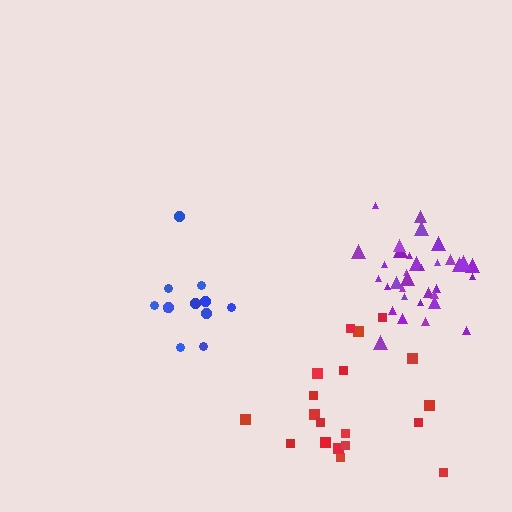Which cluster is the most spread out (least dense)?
Red.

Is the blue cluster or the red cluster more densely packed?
Blue.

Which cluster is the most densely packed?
Purple.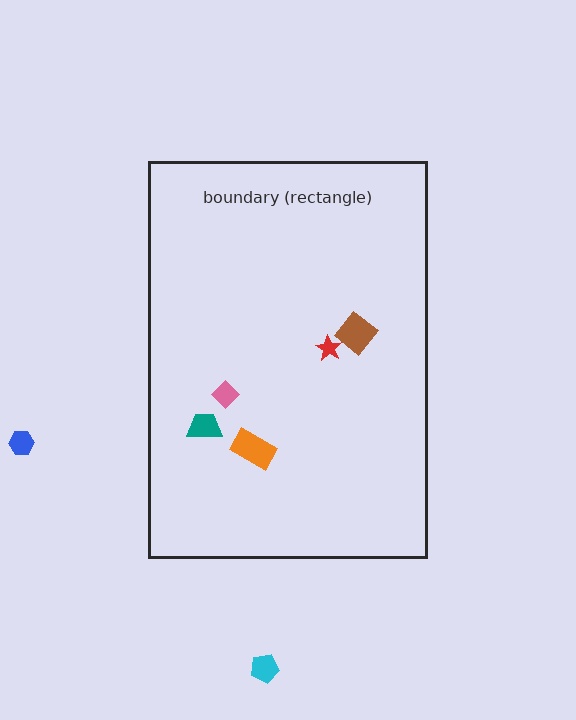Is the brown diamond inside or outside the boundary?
Inside.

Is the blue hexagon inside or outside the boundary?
Outside.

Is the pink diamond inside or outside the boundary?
Inside.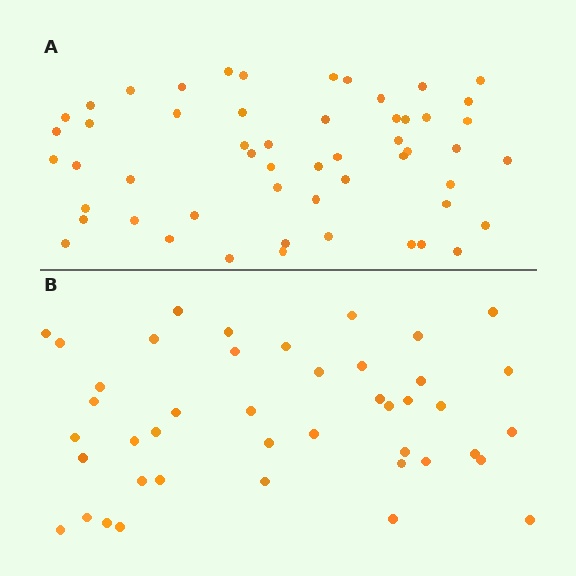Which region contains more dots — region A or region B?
Region A (the top region) has more dots.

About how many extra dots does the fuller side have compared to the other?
Region A has roughly 12 or so more dots than region B.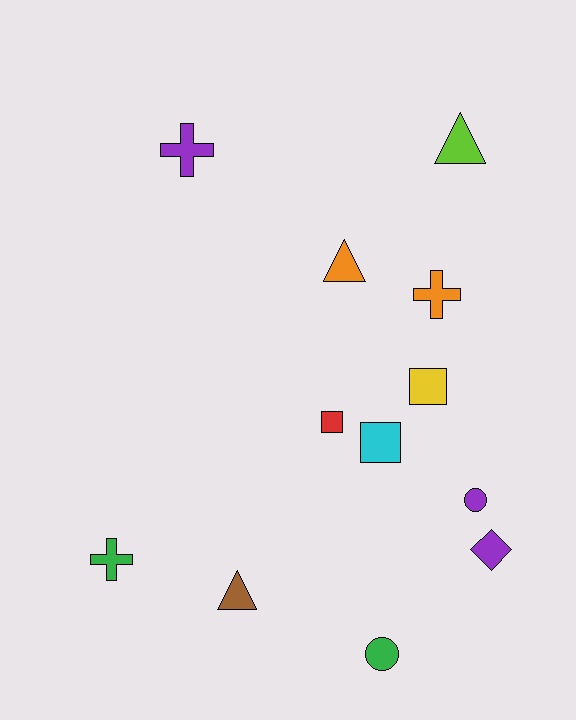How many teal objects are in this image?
There are no teal objects.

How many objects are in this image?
There are 12 objects.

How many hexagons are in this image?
There are no hexagons.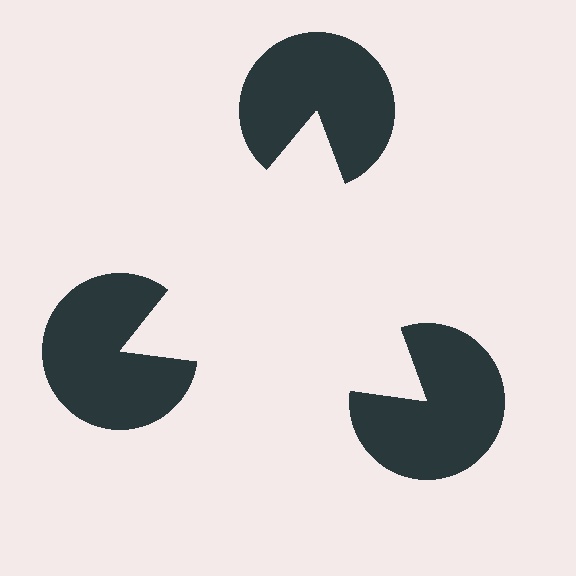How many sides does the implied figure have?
3 sides.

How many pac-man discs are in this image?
There are 3 — one at each vertex of the illusory triangle.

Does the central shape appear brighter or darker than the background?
It typically appears slightly brighter than the background, even though no actual brightness change is drawn.